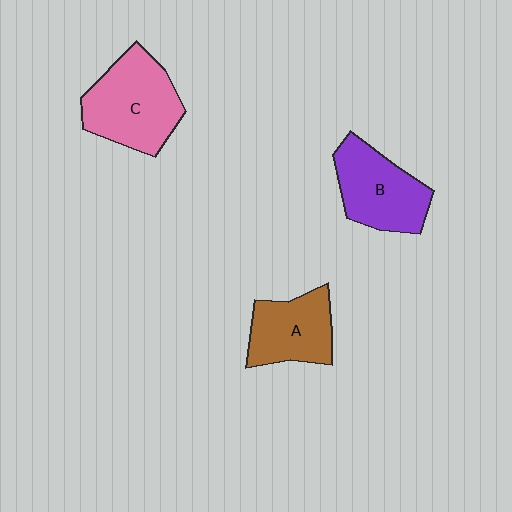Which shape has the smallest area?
Shape A (brown).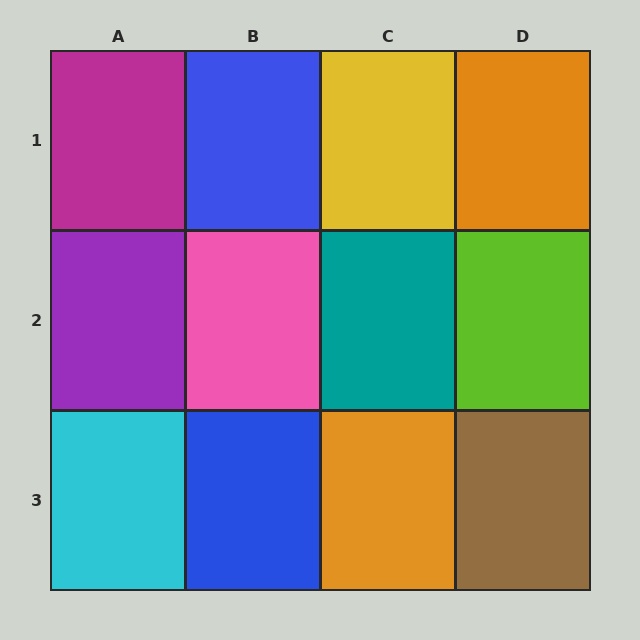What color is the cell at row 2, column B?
Pink.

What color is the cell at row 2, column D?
Lime.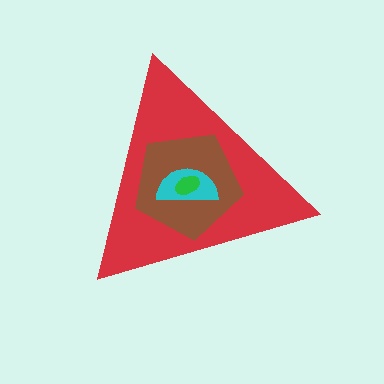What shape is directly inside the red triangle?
The brown pentagon.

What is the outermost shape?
The red triangle.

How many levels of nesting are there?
4.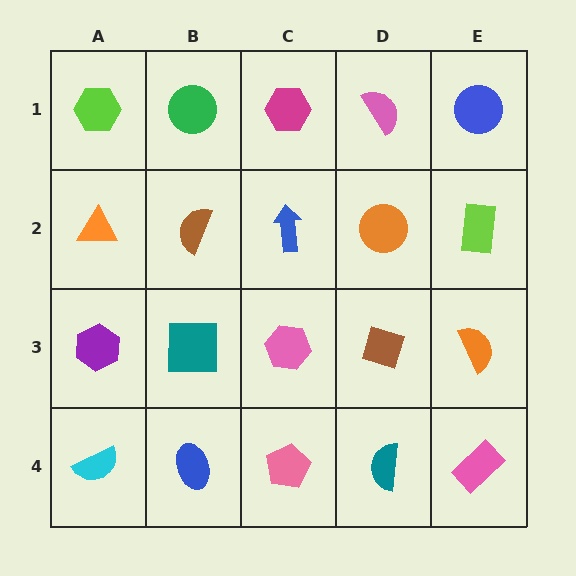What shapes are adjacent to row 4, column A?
A purple hexagon (row 3, column A), a blue ellipse (row 4, column B).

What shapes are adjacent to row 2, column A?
A lime hexagon (row 1, column A), a purple hexagon (row 3, column A), a brown semicircle (row 2, column B).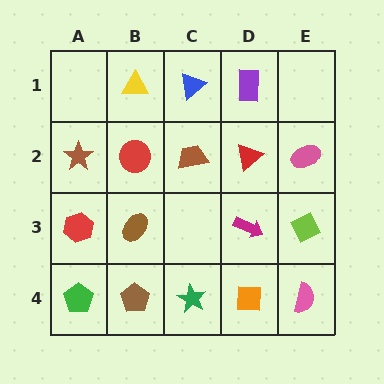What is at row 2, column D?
A red triangle.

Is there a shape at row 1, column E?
No, that cell is empty.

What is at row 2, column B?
A red circle.